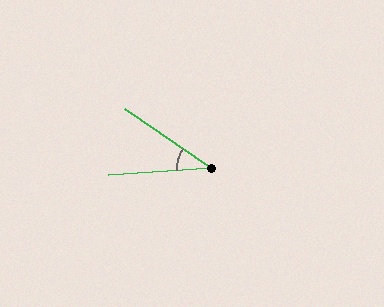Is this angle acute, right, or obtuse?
It is acute.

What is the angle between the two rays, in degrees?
Approximately 38 degrees.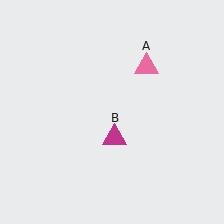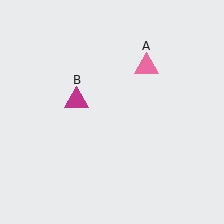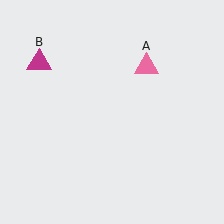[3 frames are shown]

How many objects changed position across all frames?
1 object changed position: magenta triangle (object B).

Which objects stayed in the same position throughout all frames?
Pink triangle (object A) remained stationary.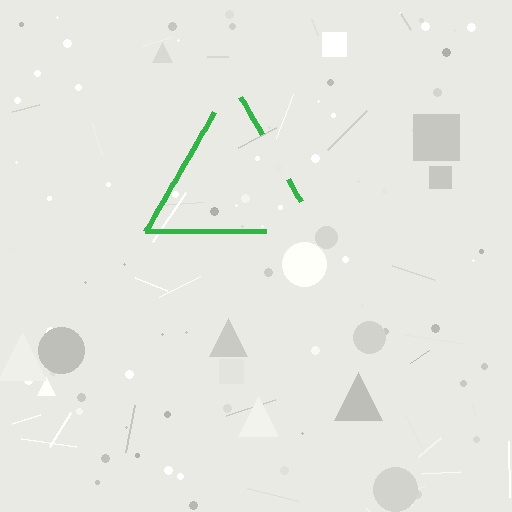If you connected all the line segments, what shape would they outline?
They would outline a triangle.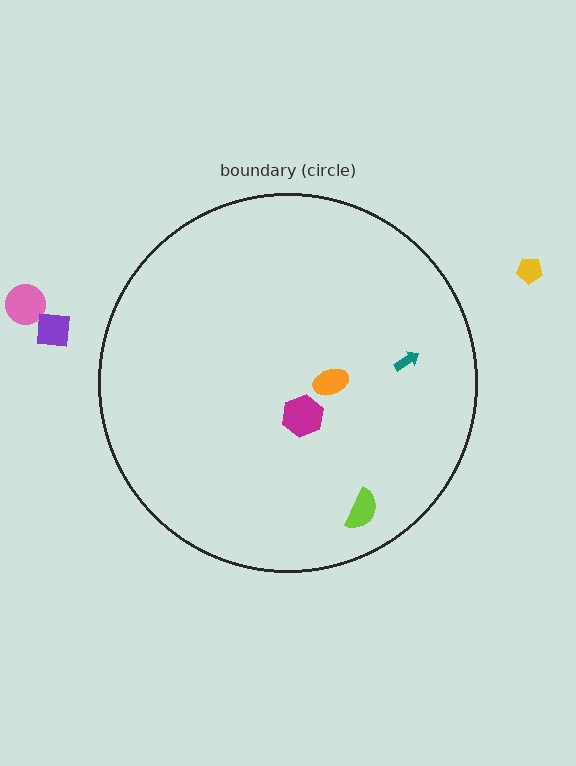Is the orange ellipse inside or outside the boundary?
Inside.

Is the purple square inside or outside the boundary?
Outside.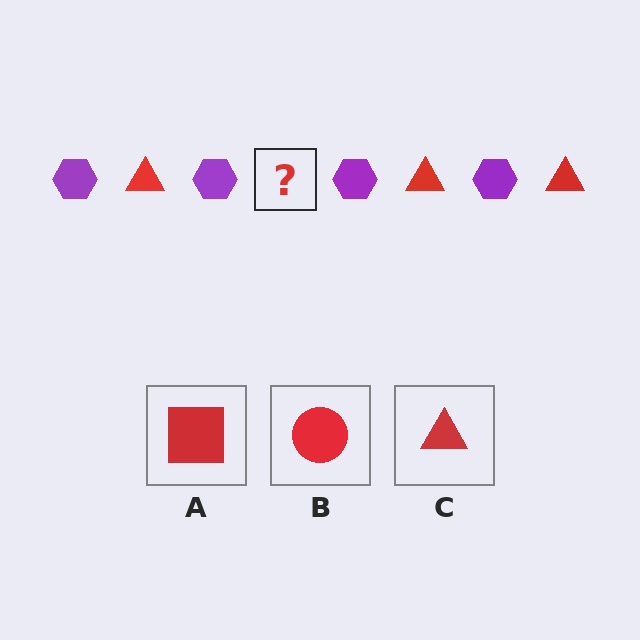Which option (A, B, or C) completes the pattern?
C.